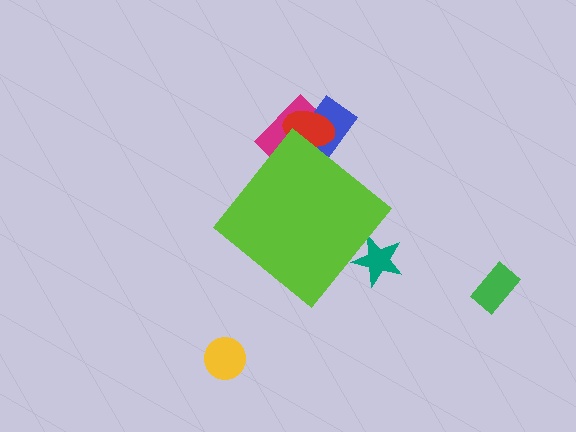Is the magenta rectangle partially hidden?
Yes, the magenta rectangle is partially hidden behind the lime diamond.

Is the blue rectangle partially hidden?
Yes, the blue rectangle is partially hidden behind the lime diamond.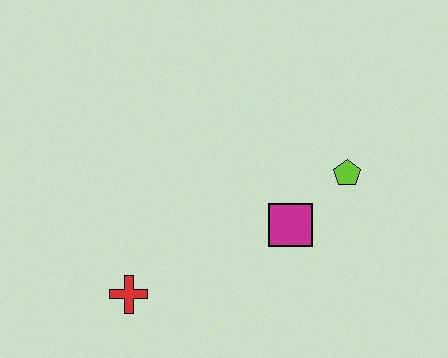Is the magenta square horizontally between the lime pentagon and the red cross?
Yes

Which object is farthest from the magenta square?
The red cross is farthest from the magenta square.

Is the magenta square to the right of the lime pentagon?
No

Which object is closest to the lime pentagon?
The magenta square is closest to the lime pentagon.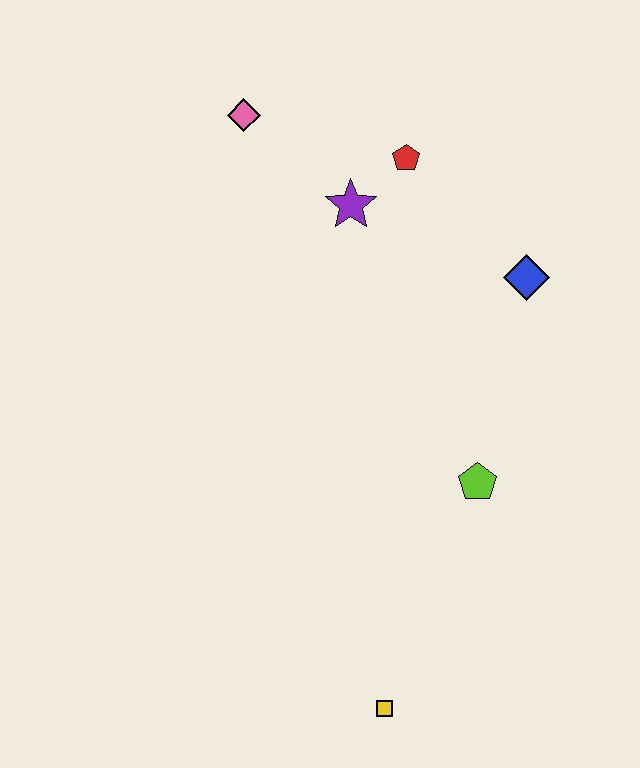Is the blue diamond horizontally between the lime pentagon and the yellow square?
No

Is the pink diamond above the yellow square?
Yes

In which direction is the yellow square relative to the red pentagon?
The yellow square is below the red pentagon.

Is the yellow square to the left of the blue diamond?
Yes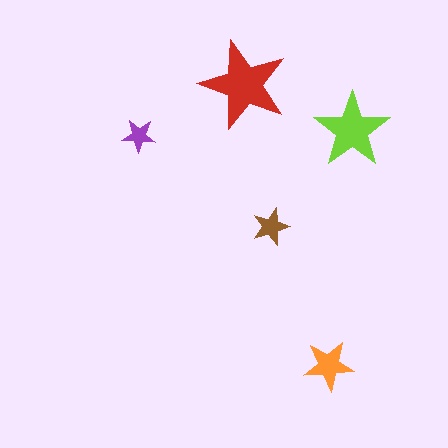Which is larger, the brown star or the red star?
The red one.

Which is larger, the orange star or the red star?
The red one.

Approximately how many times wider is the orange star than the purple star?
About 1.5 times wider.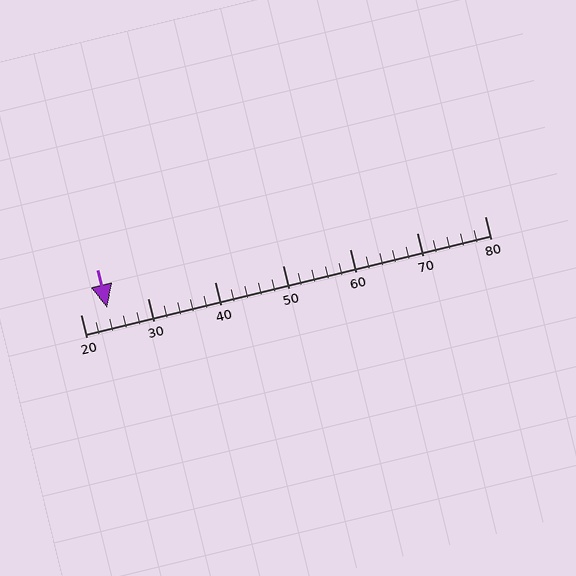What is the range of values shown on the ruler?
The ruler shows values from 20 to 80.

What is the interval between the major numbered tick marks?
The major tick marks are spaced 10 units apart.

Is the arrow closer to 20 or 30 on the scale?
The arrow is closer to 20.